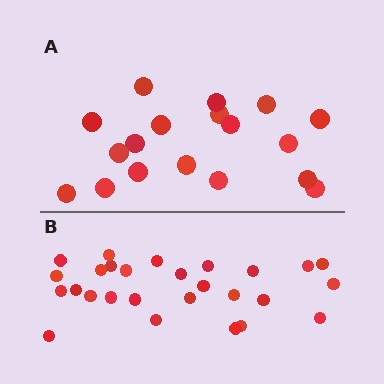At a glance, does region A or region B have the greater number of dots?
Region B (the bottom region) has more dots.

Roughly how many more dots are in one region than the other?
Region B has roughly 8 or so more dots than region A.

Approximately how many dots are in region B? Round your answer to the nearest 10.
About 30 dots. (The exact count is 27, which rounds to 30.)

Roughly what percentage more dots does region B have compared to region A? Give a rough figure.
About 50% more.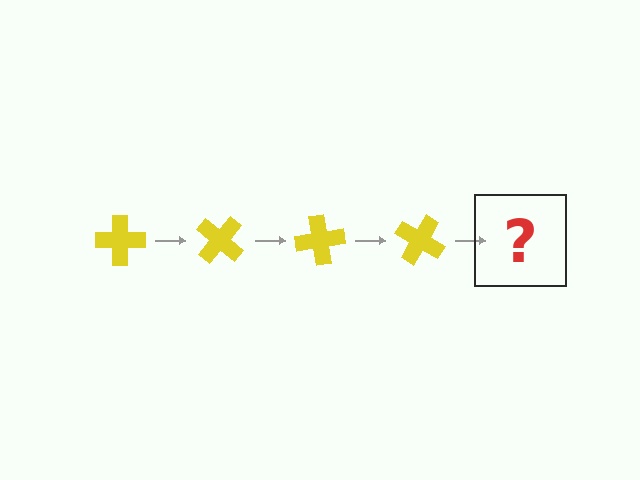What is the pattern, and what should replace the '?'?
The pattern is that the cross rotates 40 degrees each step. The '?' should be a yellow cross rotated 160 degrees.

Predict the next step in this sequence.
The next step is a yellow cross rotated 160 degrees.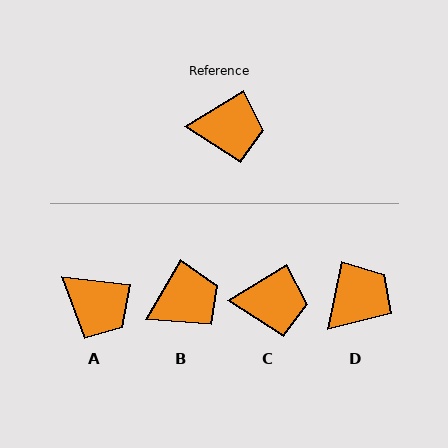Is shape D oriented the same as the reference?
No, it is off by about 47 degrees.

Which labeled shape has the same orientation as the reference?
C.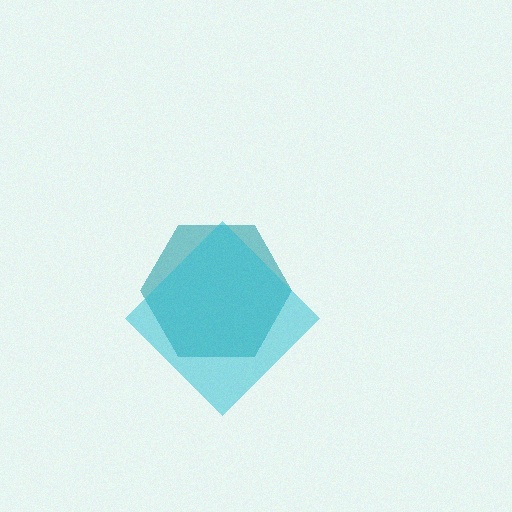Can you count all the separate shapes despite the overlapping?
Yes, there are 2 separate shapes.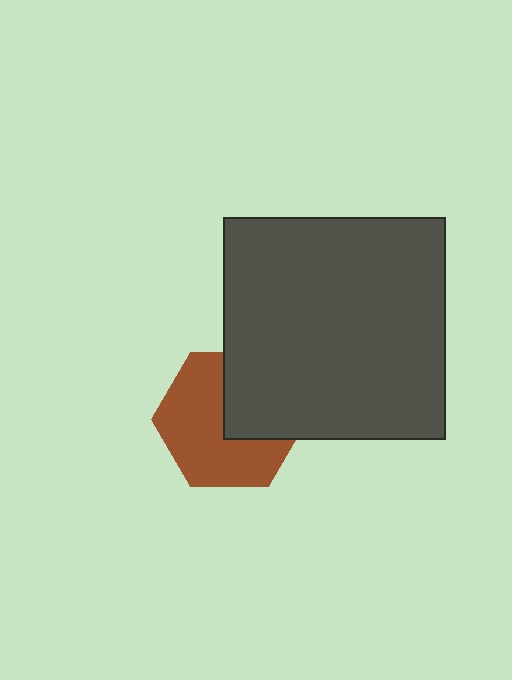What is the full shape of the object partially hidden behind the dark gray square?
The partially hidden object is a brown hexagon.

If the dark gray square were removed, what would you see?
You would see the complete brown hexagon.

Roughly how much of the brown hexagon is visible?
About half of it is visible (roughly 63%).